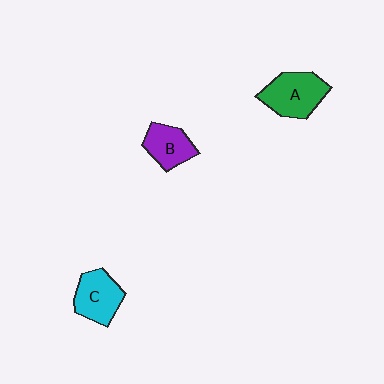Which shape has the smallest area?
Shape B (purple).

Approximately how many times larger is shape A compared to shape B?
Approximately 1.4 times.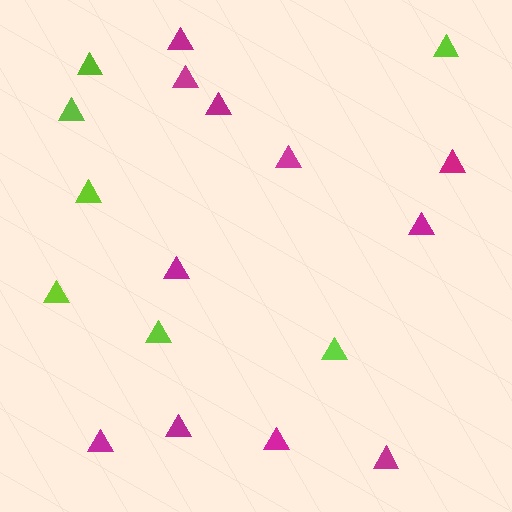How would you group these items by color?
There are 2 groups: one group of magenta triangles (11) and one group of lime triangles (7).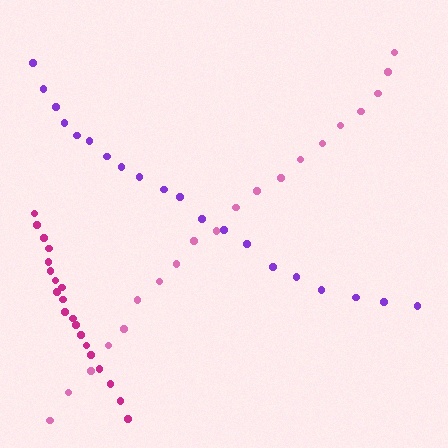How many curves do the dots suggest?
There are 3 distinct paths.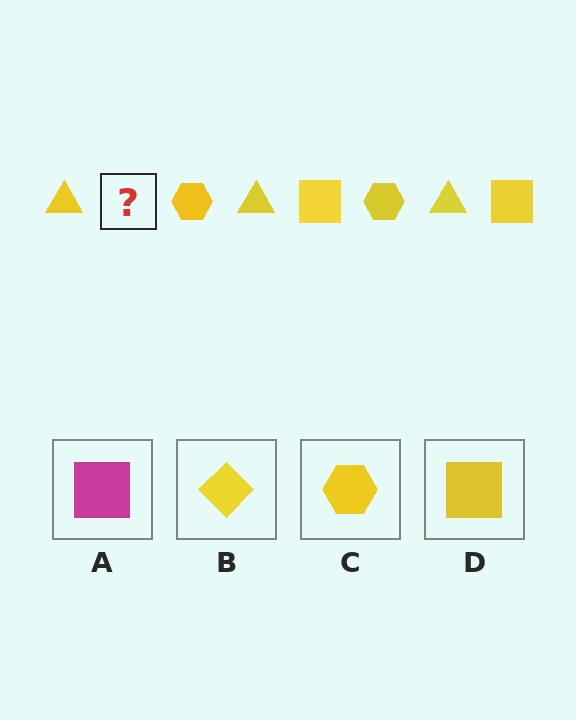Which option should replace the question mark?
Option D.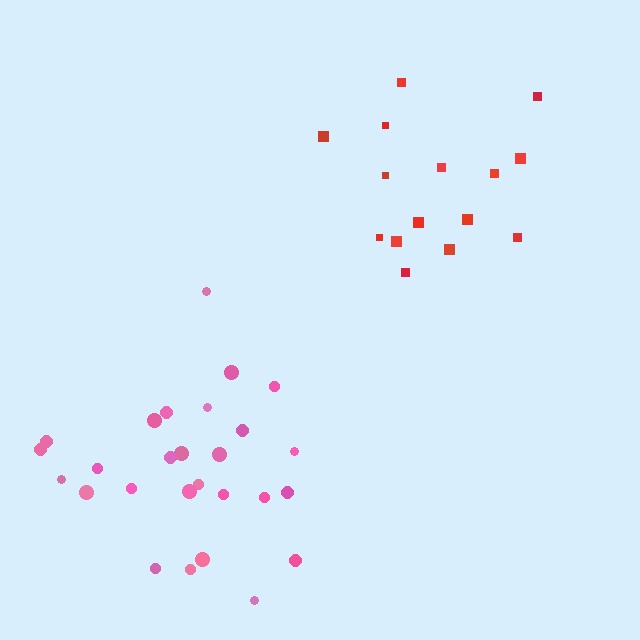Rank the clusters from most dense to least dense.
pink, red.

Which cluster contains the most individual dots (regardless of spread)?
Pink (27).